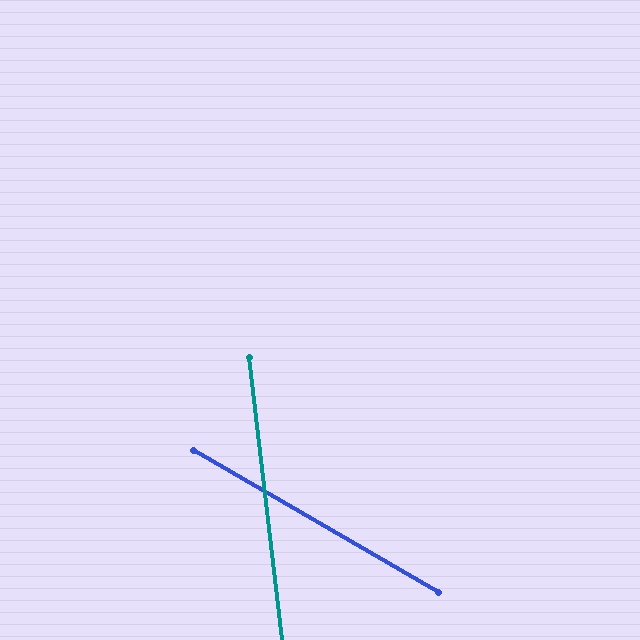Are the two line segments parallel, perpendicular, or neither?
Neither parallel nor perpendicular — they differ by about 53°.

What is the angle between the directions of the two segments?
Approximately 53 degrees.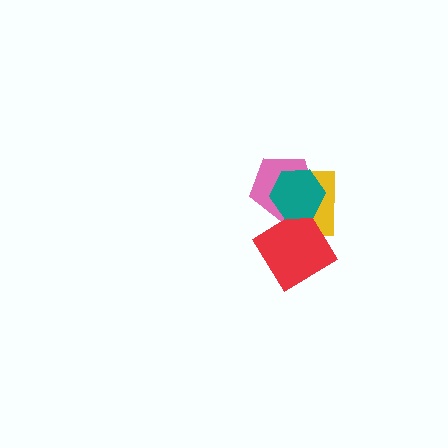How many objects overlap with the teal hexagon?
3 objects overlap with the teal hexagon.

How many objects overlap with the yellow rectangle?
3 objects overlap with the yellow rectangle.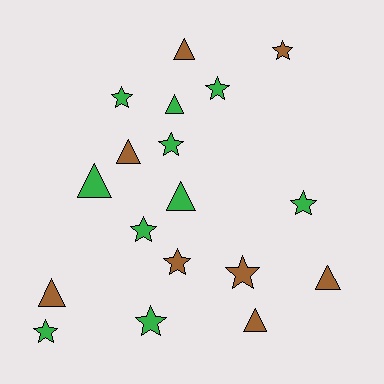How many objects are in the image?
There are 18 objects.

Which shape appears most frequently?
Star, with 10 objects.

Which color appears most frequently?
Green, with 10 objects.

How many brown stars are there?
There are 3 brown stars.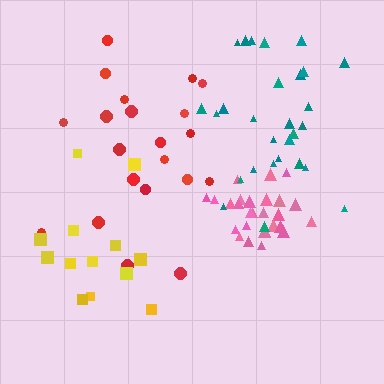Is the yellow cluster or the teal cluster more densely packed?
Teal.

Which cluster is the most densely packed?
Pink.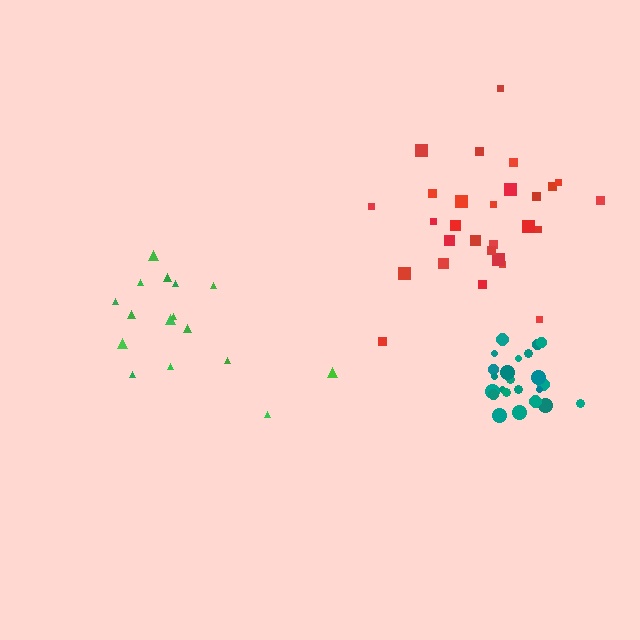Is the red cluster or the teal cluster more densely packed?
Teal.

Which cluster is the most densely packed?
Teal.